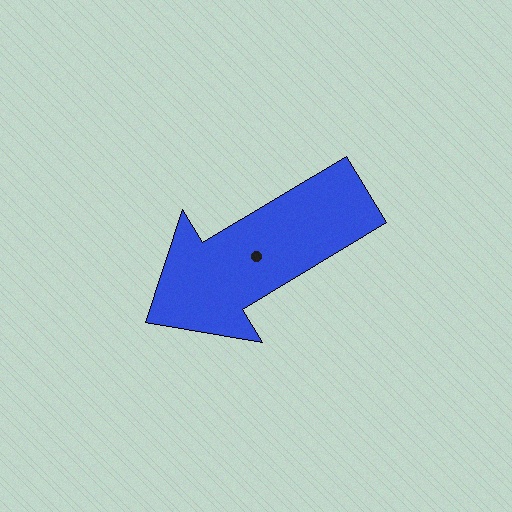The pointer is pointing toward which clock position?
Roughly 8 o'clock.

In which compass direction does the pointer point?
Southwest.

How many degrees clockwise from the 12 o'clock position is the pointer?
Approximately 239 degrees.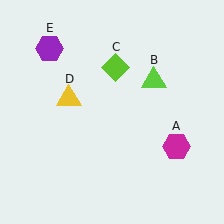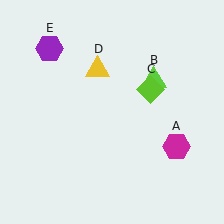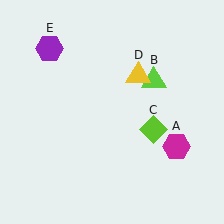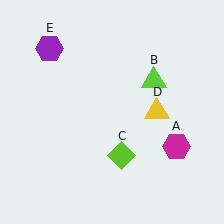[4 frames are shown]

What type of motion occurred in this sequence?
The lime diamond (object C), yellow triangle (object D) rotated clockwise around the center of the scene.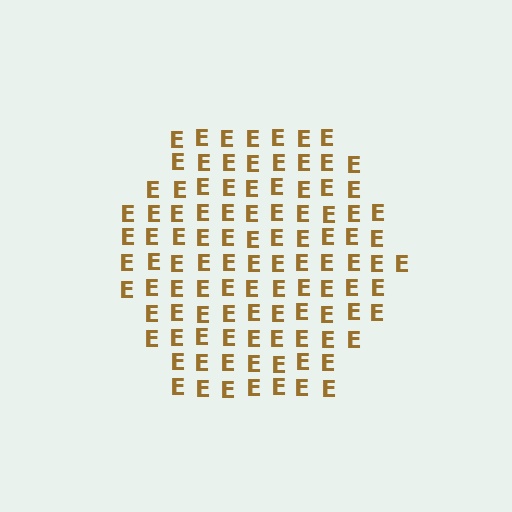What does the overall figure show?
The overall figure shows a hexagon.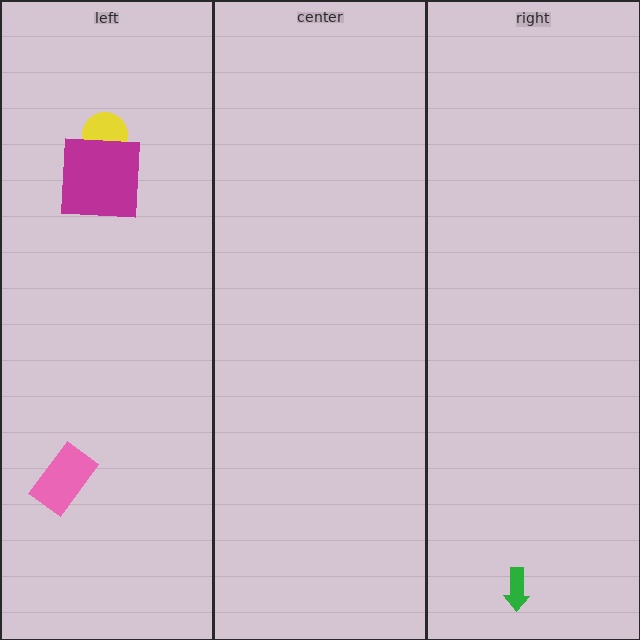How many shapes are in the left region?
3.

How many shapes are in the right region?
1.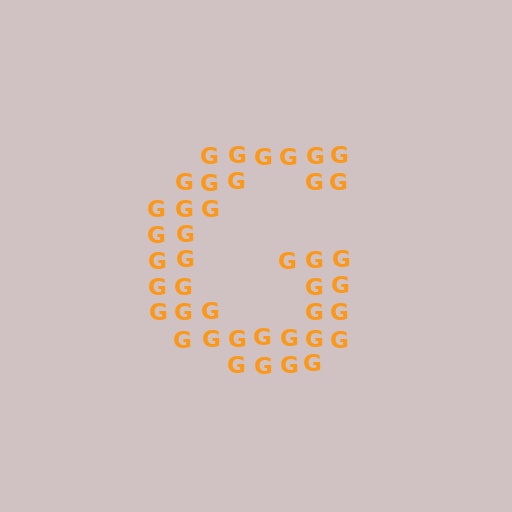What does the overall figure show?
The overall figure shows the letter G.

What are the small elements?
The small elements are letter G's.